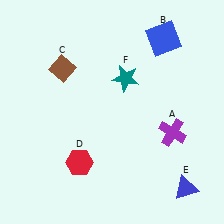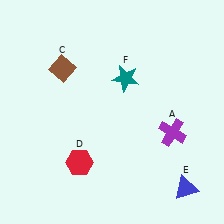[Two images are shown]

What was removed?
The blue square (B) was removed in Image 2.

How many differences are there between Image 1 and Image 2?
There is 1 difference between the two images.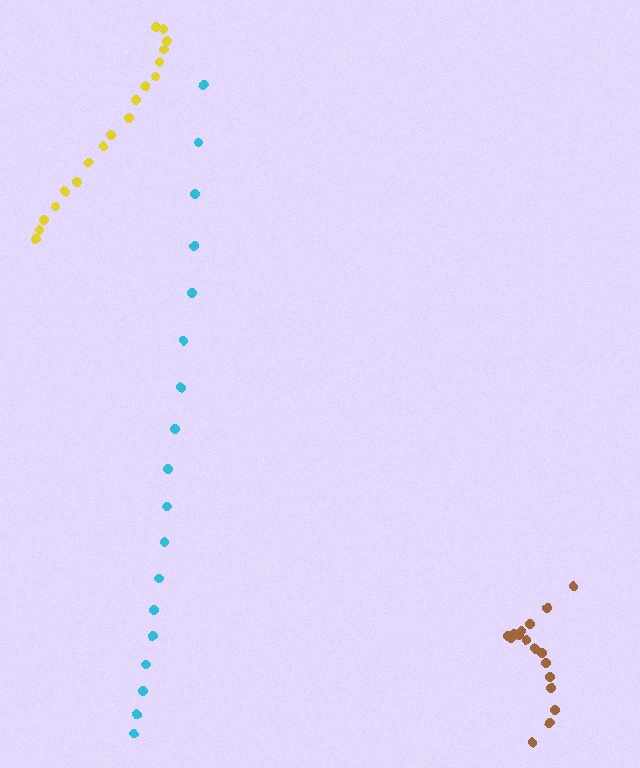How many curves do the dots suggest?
There are 3 distinct paths.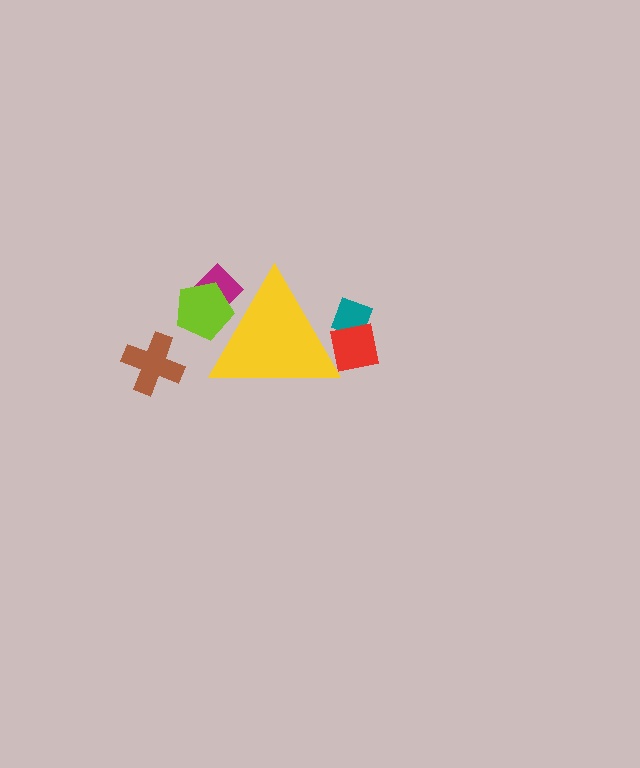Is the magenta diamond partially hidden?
Yes, the magenta diamond is partially hidden behind the yellow triangle.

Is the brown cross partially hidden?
No, the brown cross is fully visible.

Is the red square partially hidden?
Yes, the red square is partially hidden behind the yellow triangle.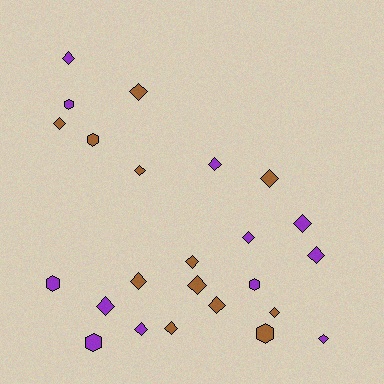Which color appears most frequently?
Purple, with 12 objects.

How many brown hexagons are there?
There are 2 brown hexagons.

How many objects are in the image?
There are 24 objects.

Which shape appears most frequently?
Diamond, with 18 objects.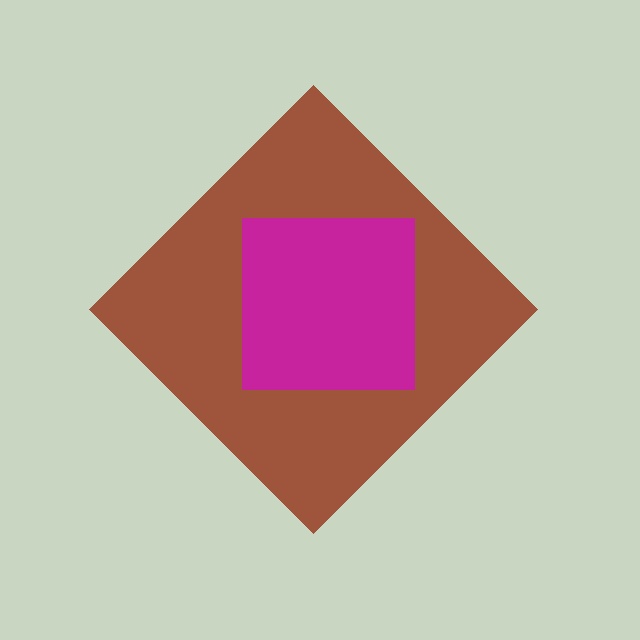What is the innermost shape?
The magenta square.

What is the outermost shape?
The brown diamond.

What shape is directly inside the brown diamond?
The magenta square.